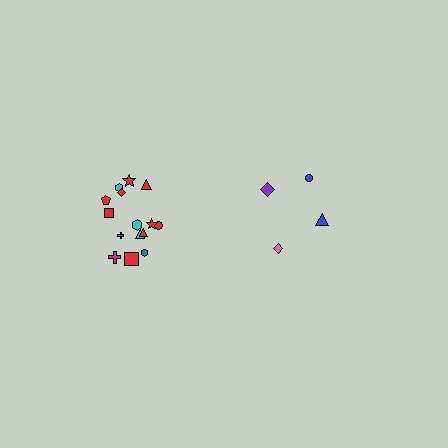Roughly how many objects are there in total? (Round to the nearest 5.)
Roughly 20 objects in total.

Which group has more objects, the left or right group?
The left group.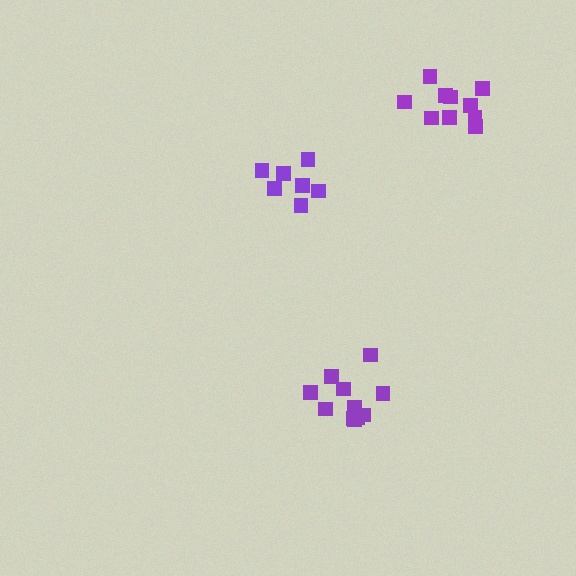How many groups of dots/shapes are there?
There are 3 groups.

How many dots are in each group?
Group 1: 11 dots, Group 2: 11 dots, Group 3: 7 dots (29 total).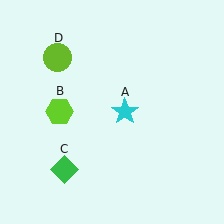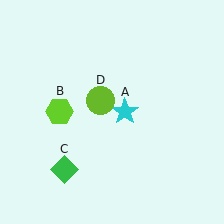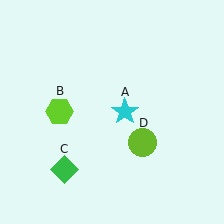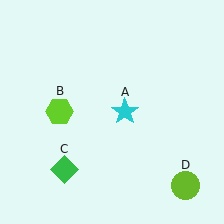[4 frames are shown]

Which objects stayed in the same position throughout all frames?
Cyan star (object A) and lime hexagon (object B) and green diamond (object C) remained stationary.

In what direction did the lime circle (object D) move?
The lime circle (object D) moved down and to the right.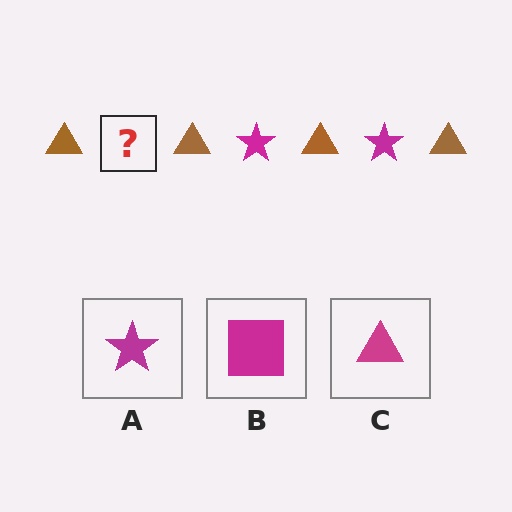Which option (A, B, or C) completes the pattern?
A.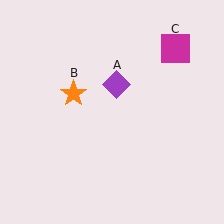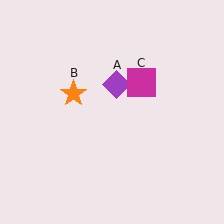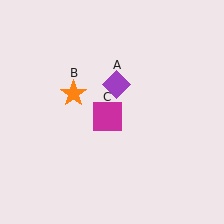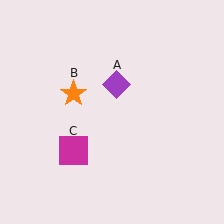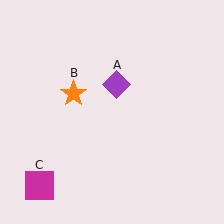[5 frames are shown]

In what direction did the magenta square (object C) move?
The magenta square (object C) moved down and to the left.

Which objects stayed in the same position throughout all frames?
Purple diamond (object A) and orange star (object B) remained stationary.